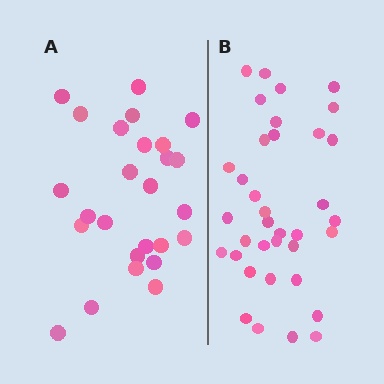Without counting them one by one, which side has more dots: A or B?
Region B (the right region) has more dots.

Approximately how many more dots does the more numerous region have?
Region B has roughly 10 or so more dots than region A.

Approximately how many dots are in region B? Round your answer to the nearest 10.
About 40 dots. (The exact count is 36, which rounds to 40.)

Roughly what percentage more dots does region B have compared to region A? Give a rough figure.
About 40% more.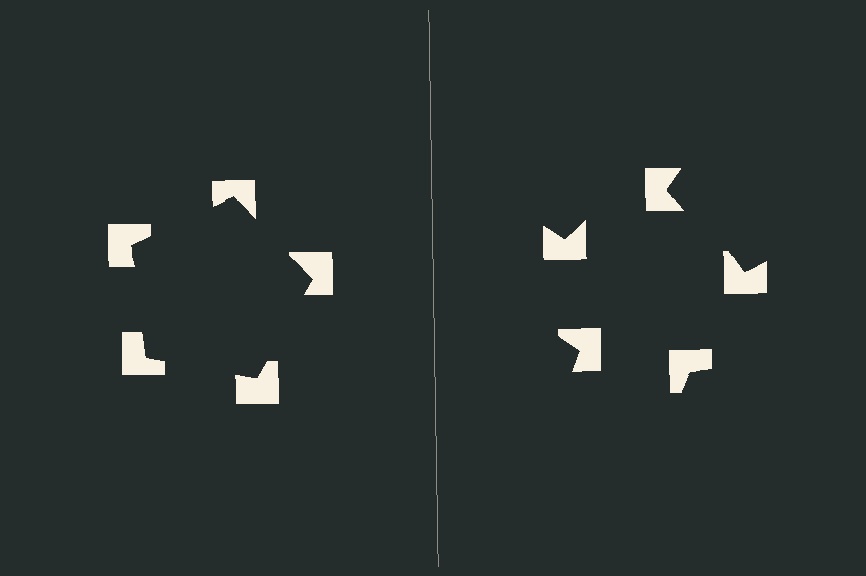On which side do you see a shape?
An illusory pentagon appears on the left side. On the right side the wedge cuts are rotated, so no coherent shape forms.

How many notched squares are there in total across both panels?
10 — 5 on each side.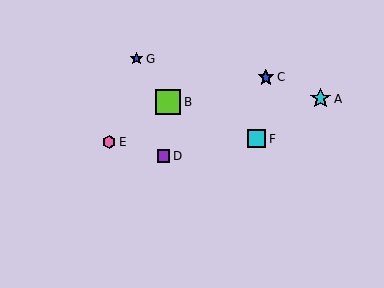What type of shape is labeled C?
Shape C is a blue star.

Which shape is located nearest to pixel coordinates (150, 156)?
The purple square (labeled D) at (163, 156) is nearest to that location.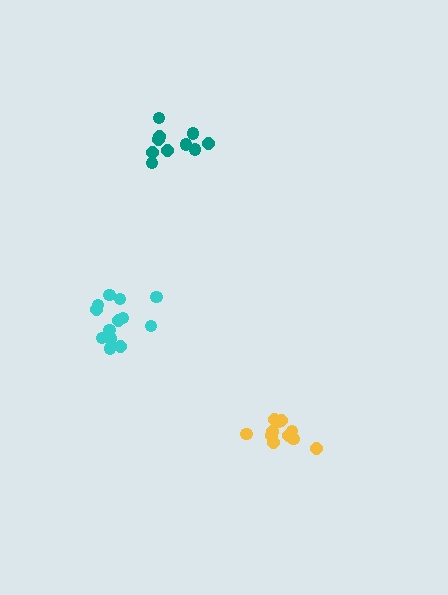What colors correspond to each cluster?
The clusters are colored: cyan, teal, yellow.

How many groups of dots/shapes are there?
There are 3 groups.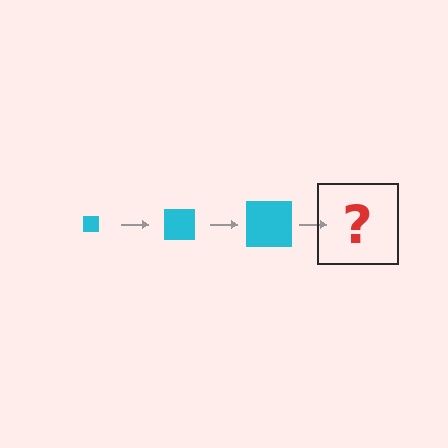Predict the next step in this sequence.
The next step is a cyan square, larger than the previous one.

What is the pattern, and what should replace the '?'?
The pattern is that the square gets progressively larger each step. The '?' should be a cyan square, larger than the previous one.